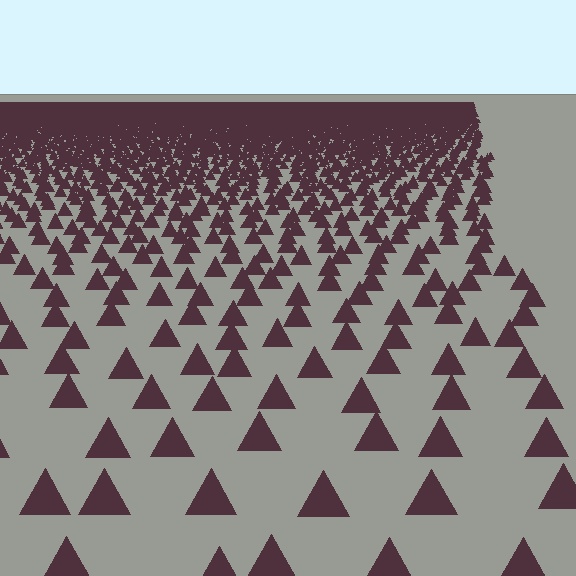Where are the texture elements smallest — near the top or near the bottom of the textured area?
Near the top.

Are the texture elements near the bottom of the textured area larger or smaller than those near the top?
Larger. Near the bottom, elements are closer to the viewer and appear at a bigger on-screen size.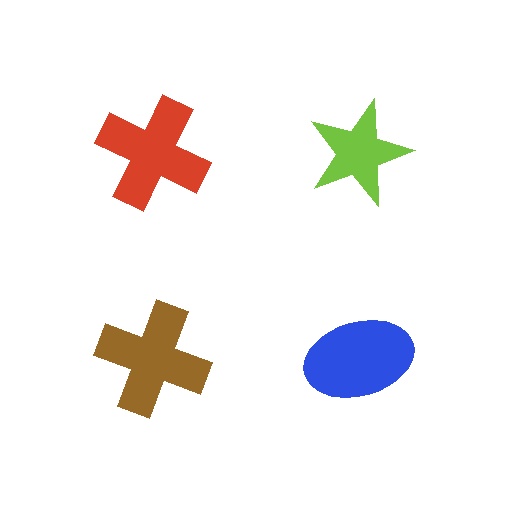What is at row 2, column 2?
A blue ellipse.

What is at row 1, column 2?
A lime star.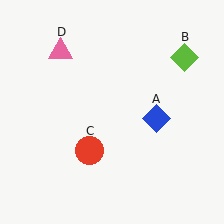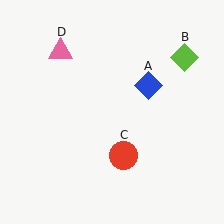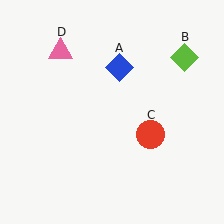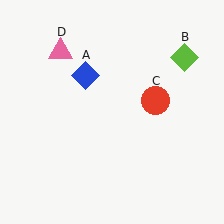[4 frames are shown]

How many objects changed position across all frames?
2 objects changed position: blue diamond (object A), red circle (object C).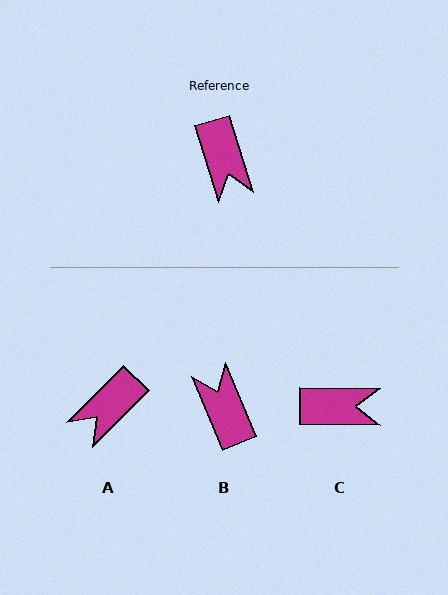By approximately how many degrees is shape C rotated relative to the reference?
Approximately 72 degrees counter-clockwise.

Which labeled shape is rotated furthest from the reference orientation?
B, about 174 degrees away.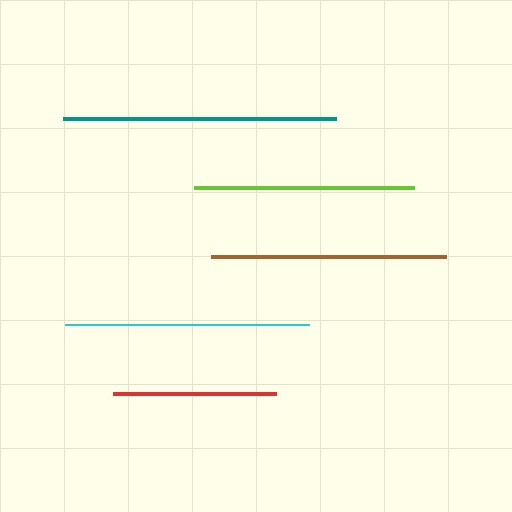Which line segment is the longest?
The teal line is the longest at approximately 273 pixels.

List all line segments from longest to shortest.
From longest to shortest: teal, cyan, brown, lime, red.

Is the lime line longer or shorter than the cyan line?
The cyan line is longer than the lime line.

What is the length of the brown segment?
The brown segment is approximately 235 pixels long.